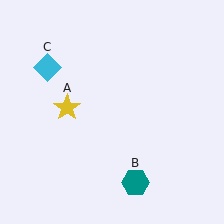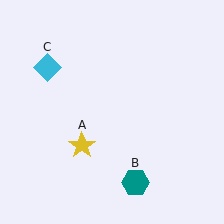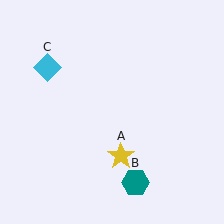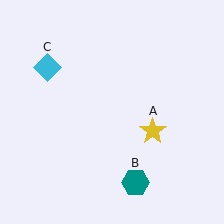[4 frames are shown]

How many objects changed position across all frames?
1 object changed position: yellow star (object A).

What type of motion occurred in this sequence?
The yellow star (object A) rotated counterclockwise around the center of the scene.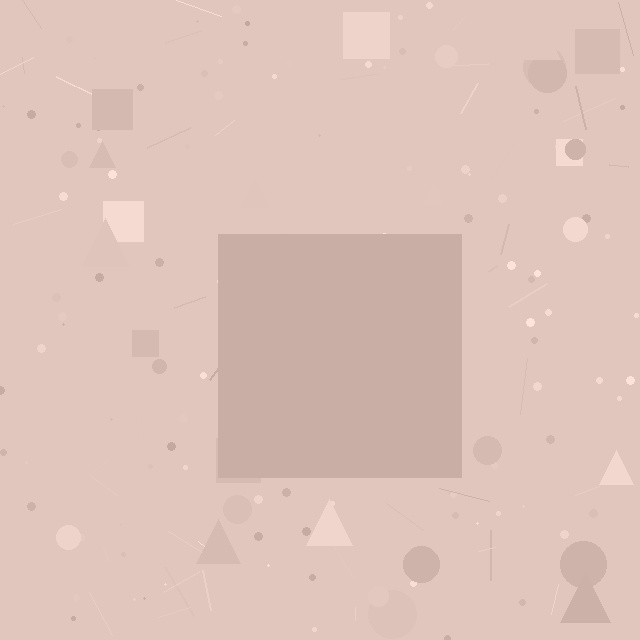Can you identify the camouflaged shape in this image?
The camouflaged shape is a square.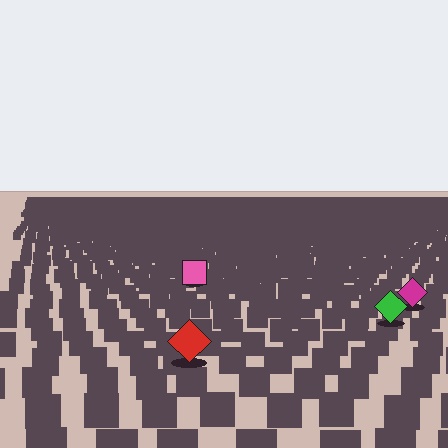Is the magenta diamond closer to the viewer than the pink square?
Yes. The magenta diamond is closer — you can tell from the texture gradient: the ground texture is coarser near it.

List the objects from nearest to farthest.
From nearest to farthest: the red diamond, the green diamond, the magenta diamond, the pink square.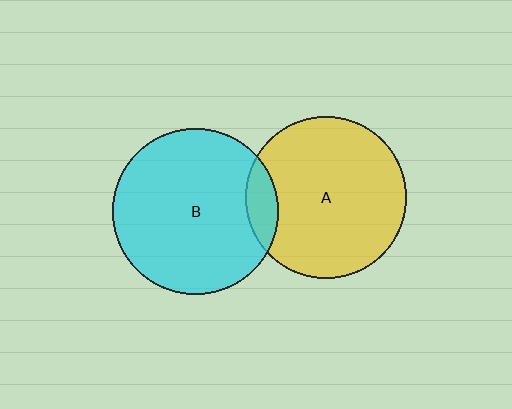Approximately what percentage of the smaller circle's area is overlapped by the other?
Approximately 10%.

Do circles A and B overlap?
Yes.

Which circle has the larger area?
Circle B (cyan).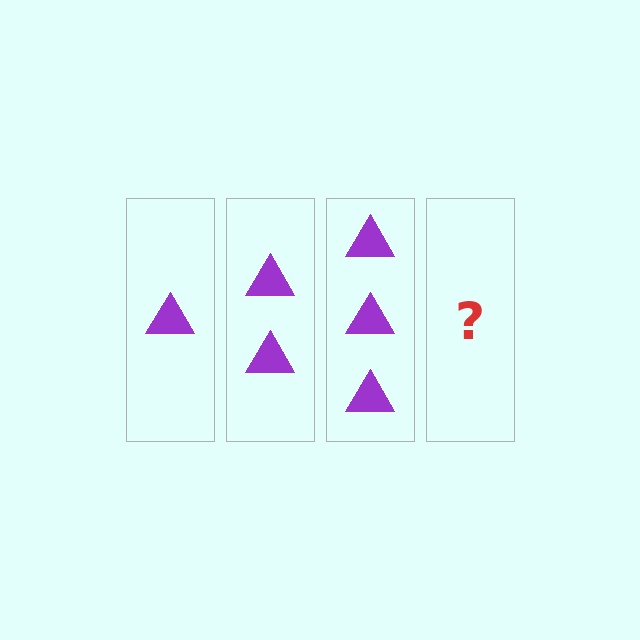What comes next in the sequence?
The next element should be 4 triangles.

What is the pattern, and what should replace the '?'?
The pattern is that each step adds one more triangle. The '?' should be 4 triangles.